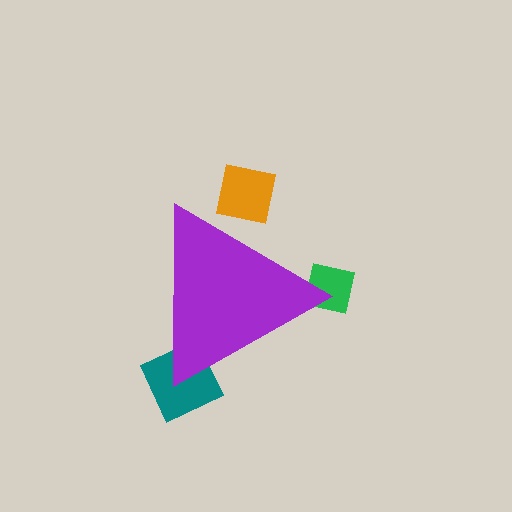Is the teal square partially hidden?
Yes, the teal square is partially hidden behind the purple triangle.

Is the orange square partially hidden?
Yes, the orange square is partially hidden behind the purple triangle.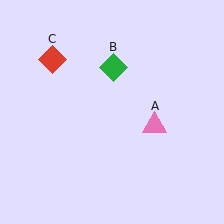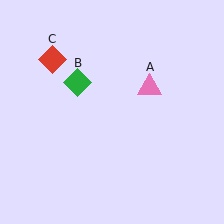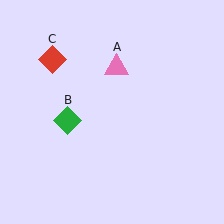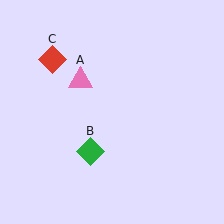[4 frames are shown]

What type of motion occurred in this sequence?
The pink triangle (object A), green diamond (object B) rotated counterclockwise around the center of the scene.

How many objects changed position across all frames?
2 objects changed position: pink triangle (object A), green diamond (object B).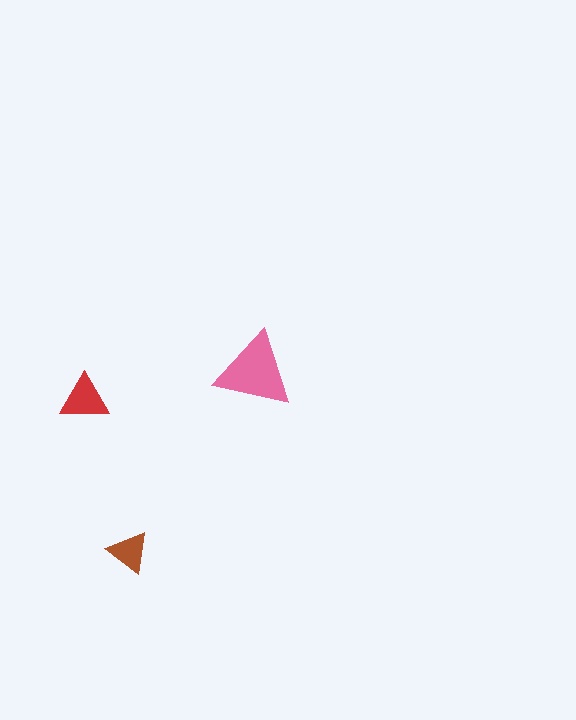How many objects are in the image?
There are 3 objects in the image.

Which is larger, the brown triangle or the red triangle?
The red one.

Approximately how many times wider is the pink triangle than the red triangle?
About 1.5 times wider.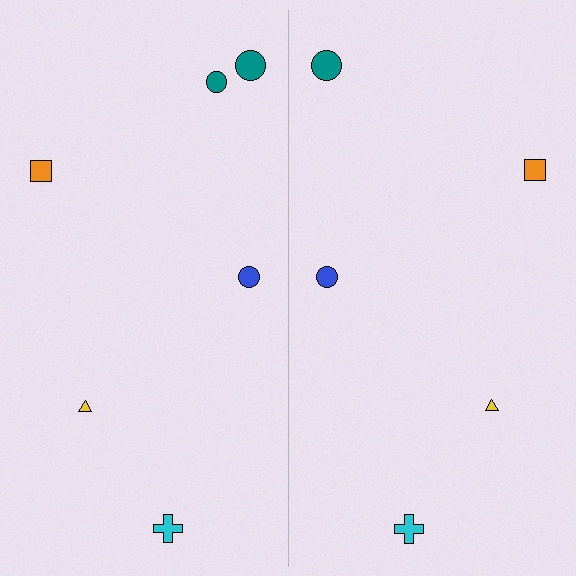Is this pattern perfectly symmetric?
No, the pattern is not perfectly symmetric. A teal circle is missing from the right side.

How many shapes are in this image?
There are 11 shapes in this image.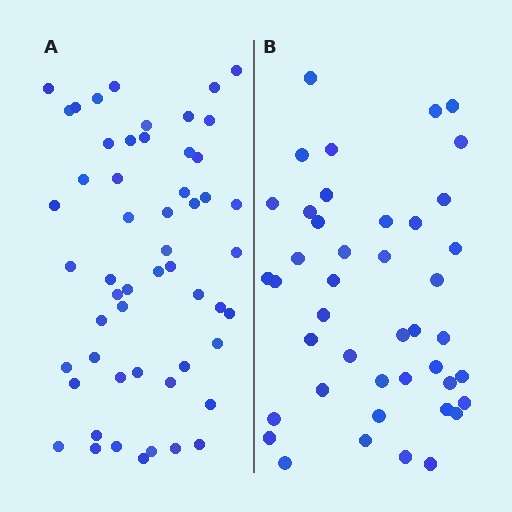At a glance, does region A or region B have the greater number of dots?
Region A (the left region) has more dots.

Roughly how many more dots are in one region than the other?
Region A has roughly 12 or so more dots than region B.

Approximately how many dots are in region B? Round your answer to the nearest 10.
About 40 dots. (The exact count is 43, which rounds to 40.)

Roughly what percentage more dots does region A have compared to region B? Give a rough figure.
About 25% more.